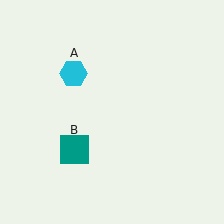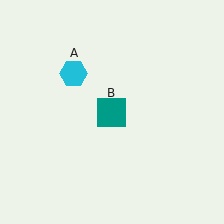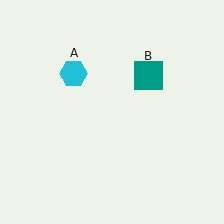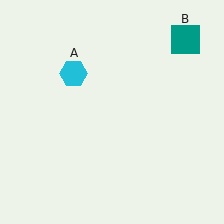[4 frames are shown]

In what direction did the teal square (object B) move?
The teal square (object B) moved up and to the right.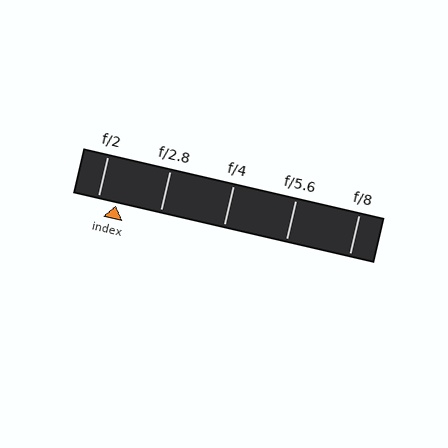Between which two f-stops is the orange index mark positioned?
The index mark is between f/2 and f/2.8.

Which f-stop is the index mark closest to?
The index mark is closest to f/2.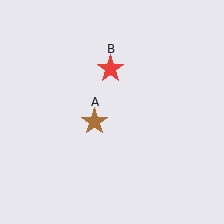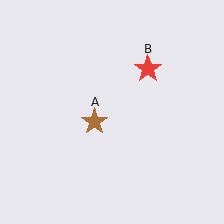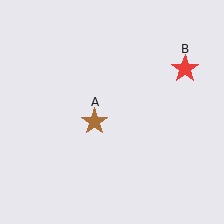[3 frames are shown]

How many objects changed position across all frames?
1 object changed position: red star (object B).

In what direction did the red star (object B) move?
The red star (object B) moved right.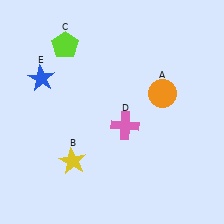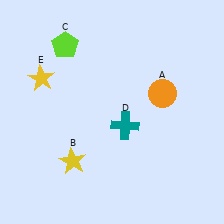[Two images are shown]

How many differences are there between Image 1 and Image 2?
There are 2 differences between the two images.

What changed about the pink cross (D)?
In Image 1, D is pink. In Image 2, it changed to teal.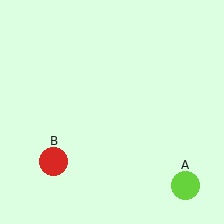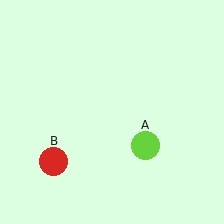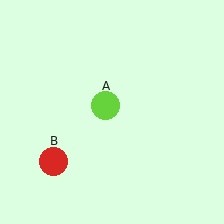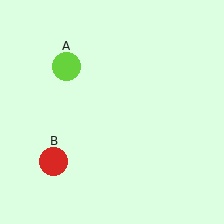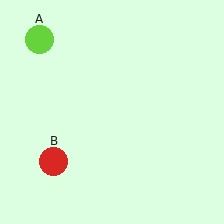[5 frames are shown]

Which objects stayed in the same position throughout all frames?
Red circle (object B) remained stationary.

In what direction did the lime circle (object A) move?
The lime circle (object A) moved up and to the left.